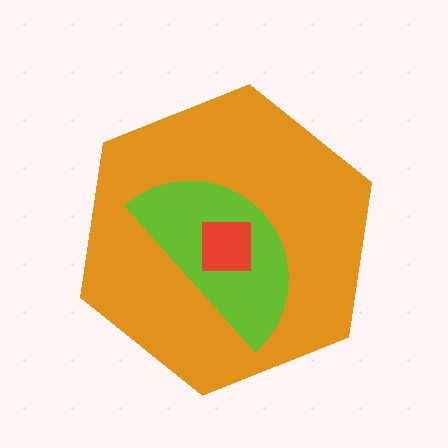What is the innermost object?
The red square.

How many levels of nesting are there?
3.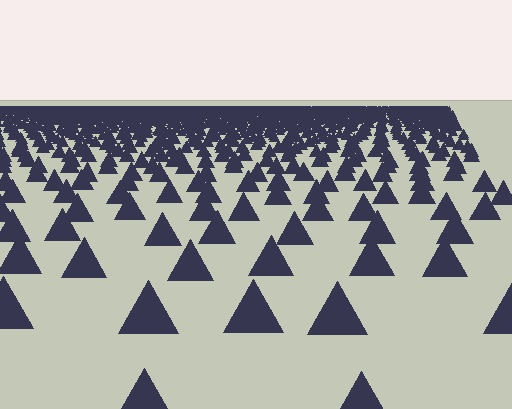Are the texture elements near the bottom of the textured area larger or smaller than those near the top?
Larger. Near the bottom, elements are closer to the viewer and appear at a bigger on-screen size.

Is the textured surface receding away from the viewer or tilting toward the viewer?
The surface is receding away from the viewer. Texture elements get smaller and denser toward the top.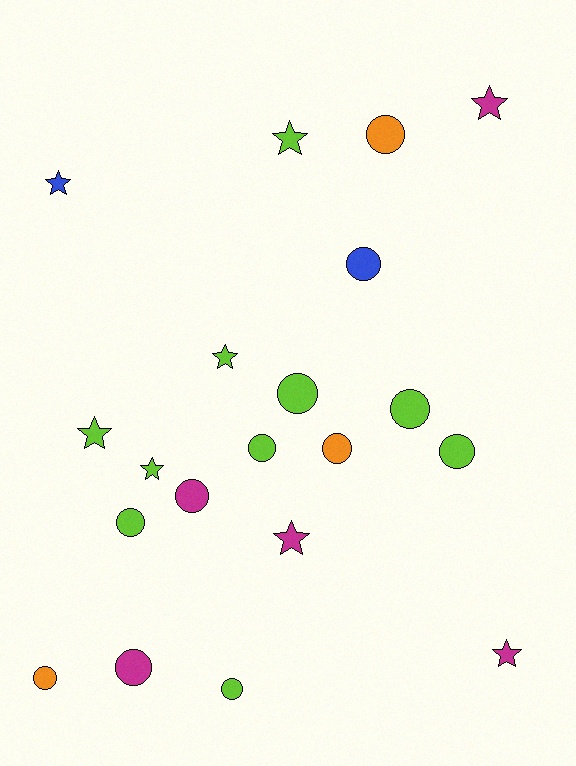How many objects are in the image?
There are 20 objects.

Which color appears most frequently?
Lime, with 10 objects.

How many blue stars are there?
There is 1 blue star.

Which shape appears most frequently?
Circle, with 12 objects.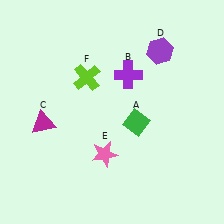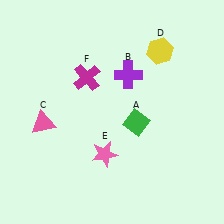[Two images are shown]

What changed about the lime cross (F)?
In Image 1, F is lime. In Image 2, it changed to magenta.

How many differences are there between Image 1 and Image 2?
There are 3 differences between the two images.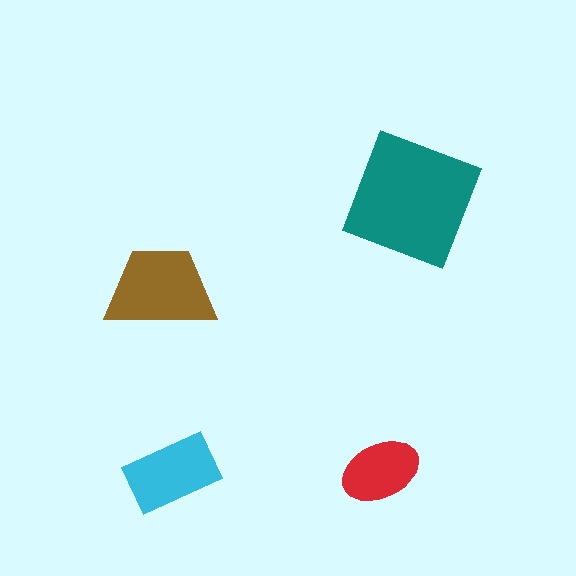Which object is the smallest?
The red ellipse.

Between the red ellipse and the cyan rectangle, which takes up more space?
The cyan rectangle.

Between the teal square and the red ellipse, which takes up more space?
The teal square.